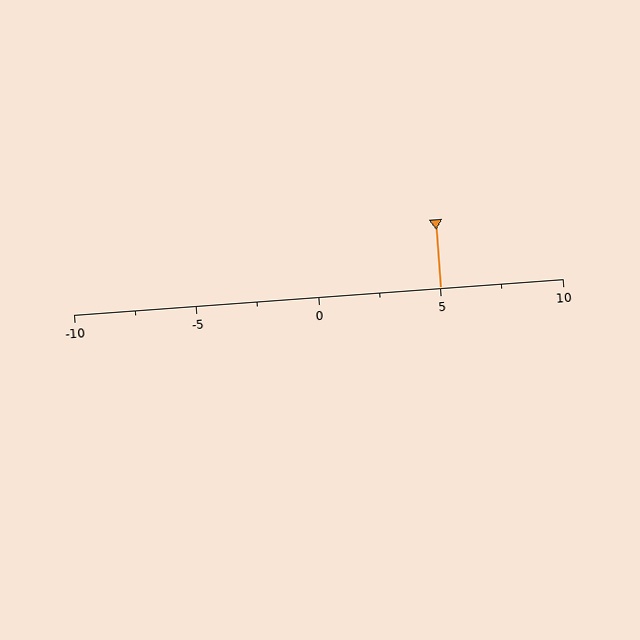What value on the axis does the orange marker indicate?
The marker indicates approximately 5.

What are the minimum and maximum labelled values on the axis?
The axis runs from -10 to 10.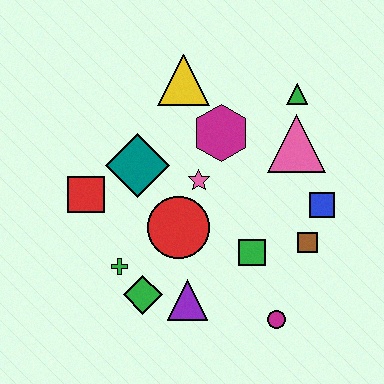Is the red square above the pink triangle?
No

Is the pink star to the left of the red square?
No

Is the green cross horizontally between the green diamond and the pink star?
No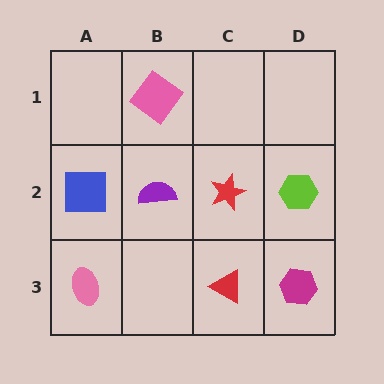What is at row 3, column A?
A pink ellipse.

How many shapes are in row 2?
4 shapes.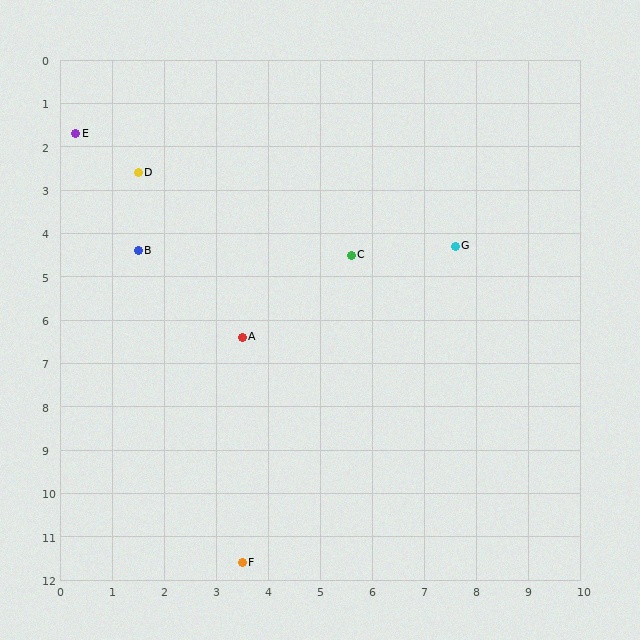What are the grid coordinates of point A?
Point A is at approximately (3.5, 6.4).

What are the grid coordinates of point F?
Point F is at approximately (3.5, 11.6).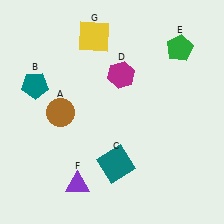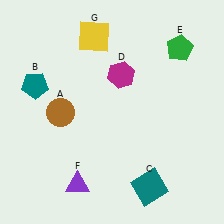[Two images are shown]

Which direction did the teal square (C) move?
The teal square (C) moved right.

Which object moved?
The teal square (C) moved right.